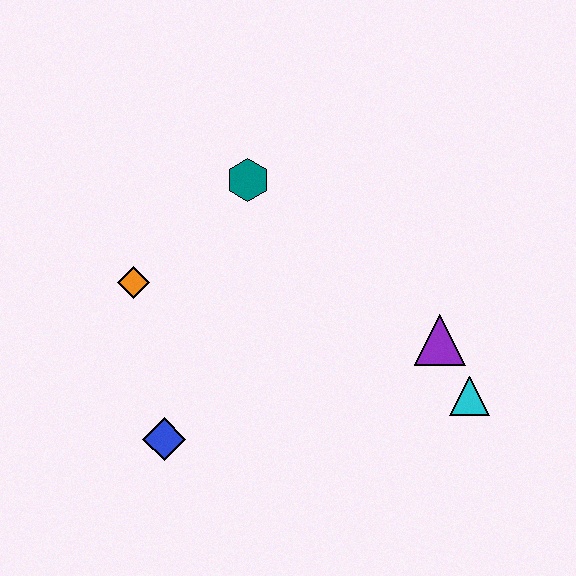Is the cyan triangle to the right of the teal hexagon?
Yes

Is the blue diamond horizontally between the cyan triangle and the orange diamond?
Yes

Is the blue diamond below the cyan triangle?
Yes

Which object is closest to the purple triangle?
The cyan triangle is closest to the purple triangle.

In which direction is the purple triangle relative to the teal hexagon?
The purple triangle is to the right of the teal hexagon.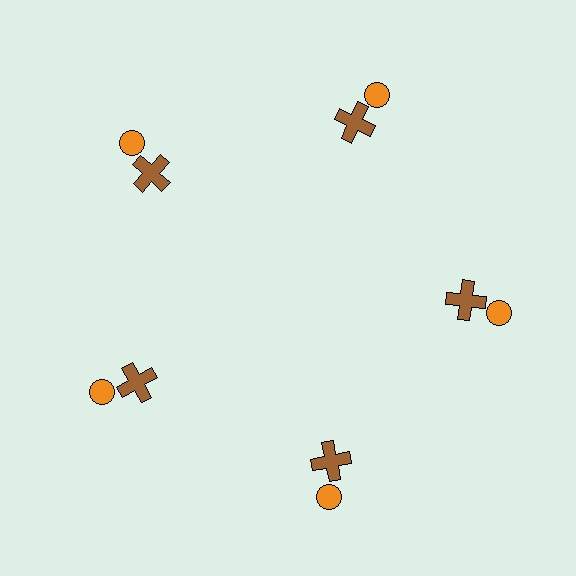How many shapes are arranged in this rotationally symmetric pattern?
There are 10 shapes, arranged in 5 groups of 2.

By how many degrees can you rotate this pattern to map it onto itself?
The pattern maps onto itself every 72 degrees of rotation.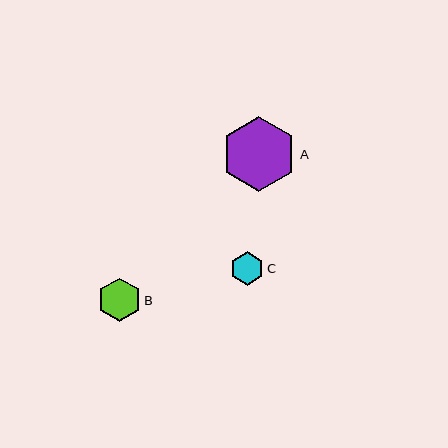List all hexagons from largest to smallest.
From largest to smallest: A, B, C.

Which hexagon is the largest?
Hexagon A is the largest with a size of approximately 75 pixels.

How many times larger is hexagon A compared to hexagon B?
Hexagon A is approximately 1.7 times the size of hexagon B.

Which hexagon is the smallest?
Hexagon C is the smallest with a size of approximately 34 pixels.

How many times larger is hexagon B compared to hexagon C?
Hexagon B is approximately 1.3 times the size of hexagon C.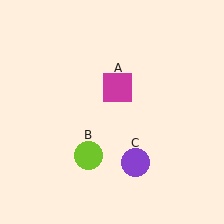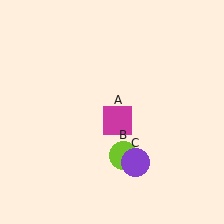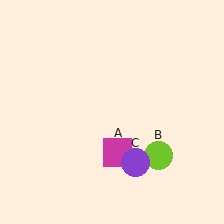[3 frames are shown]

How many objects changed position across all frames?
2 objects changed position: magenta square (object A), lime circle (object B).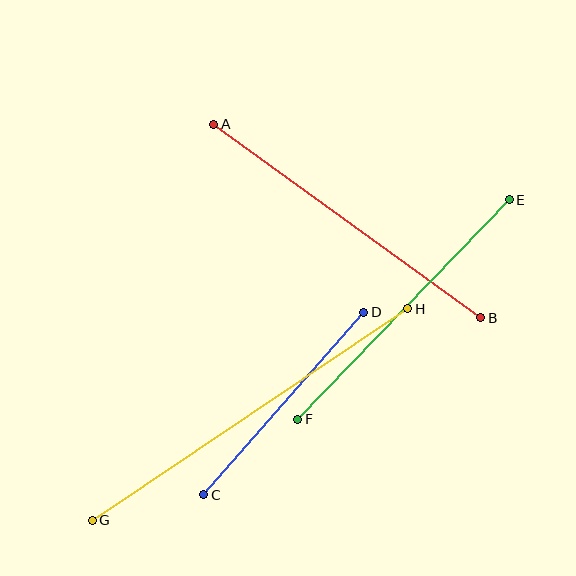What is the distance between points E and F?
The distance is approximately 305 pixels.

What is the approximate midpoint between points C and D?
The midpoint is at approximately (284, 404) pixels.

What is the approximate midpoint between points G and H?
The midpoint is at approximately (250, 414) pixels.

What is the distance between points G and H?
The distance is approximately 380 pixels.